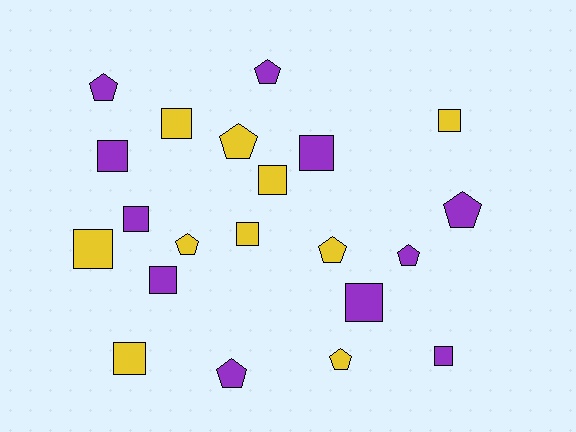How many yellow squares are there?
There are 6 yellow squares.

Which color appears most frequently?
Purple, with 11 objects.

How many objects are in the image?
There are 21 objects.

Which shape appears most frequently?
Square, with 12 objects.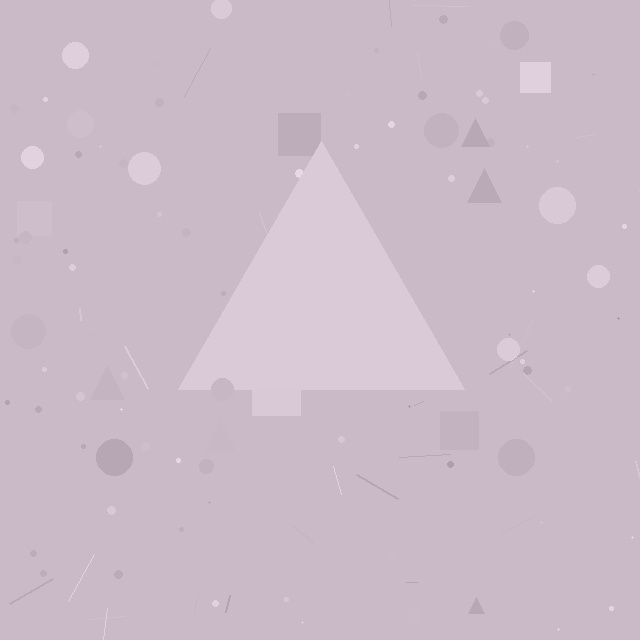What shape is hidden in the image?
A triangle is hidden in the image.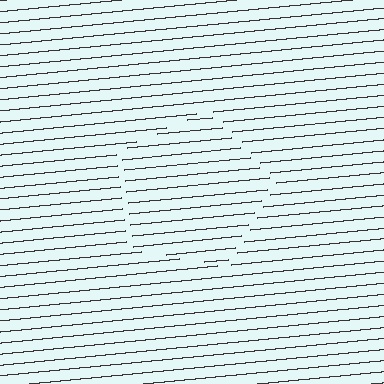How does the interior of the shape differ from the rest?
The interior of the shape contains the same grating, shifted by half a period — the contour is defined by the phase discontinuity where line-ends from the inner and outer gratings abut.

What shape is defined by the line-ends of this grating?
An illusory pentagon. The interior of the shape contains the same grating, shifted by half a period — the contour is defined by the phase discontinuity where line-ends from the inner and outer gratings abut.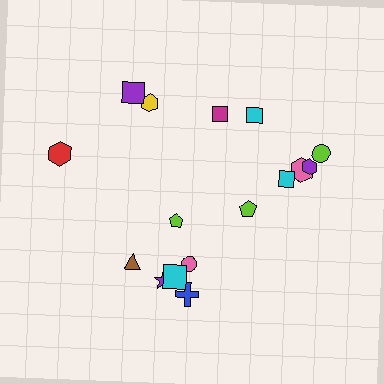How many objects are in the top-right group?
There are 7 objects.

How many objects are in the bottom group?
There are 6 objects.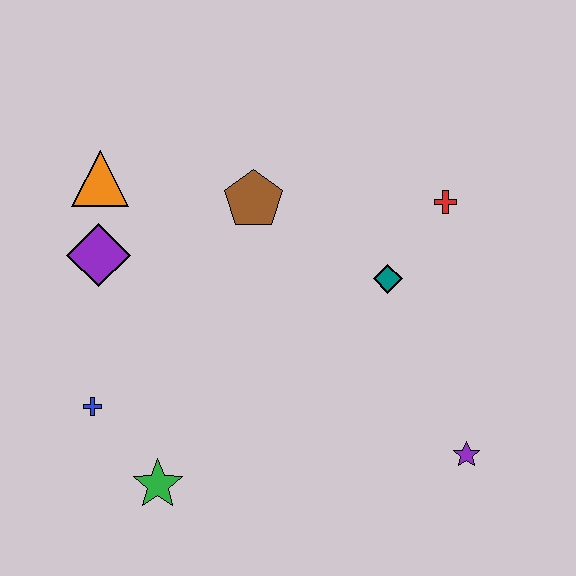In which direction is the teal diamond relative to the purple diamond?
The teal diamond is to the right of the purple diamond.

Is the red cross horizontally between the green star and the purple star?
Yes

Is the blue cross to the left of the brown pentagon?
Yes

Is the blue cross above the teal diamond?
No